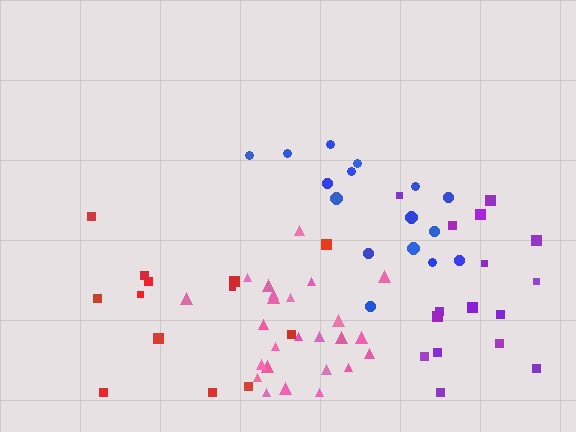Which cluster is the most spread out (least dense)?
Red.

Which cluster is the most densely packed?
Pink.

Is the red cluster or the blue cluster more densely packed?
Blue.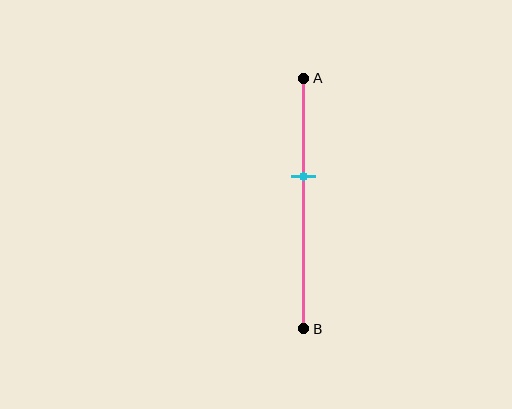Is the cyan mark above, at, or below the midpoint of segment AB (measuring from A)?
The cyan mark is above the midpoint of segment AB.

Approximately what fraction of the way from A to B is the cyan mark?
The cyan mark is approximately 40% of the way from A to B.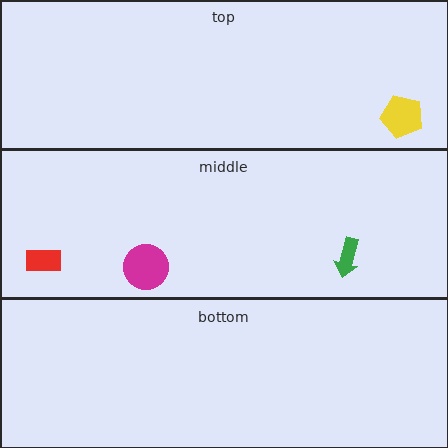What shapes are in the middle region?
The magenta circle, the green arrow, the red rectangle.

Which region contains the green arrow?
The middle region.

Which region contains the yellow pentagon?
The top region.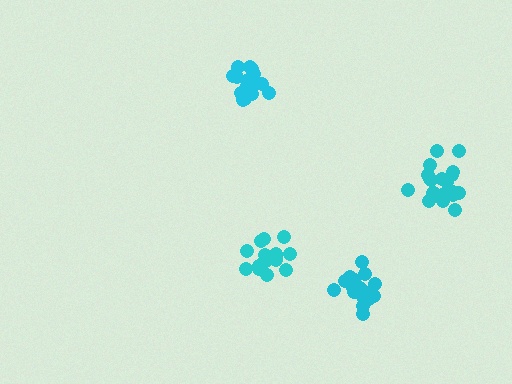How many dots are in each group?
Group 1: 20 dots, Group 2: 17 dots, Group 3: 21 dots, Group 4: 17 dots (75 total).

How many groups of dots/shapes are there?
There are 4 groups.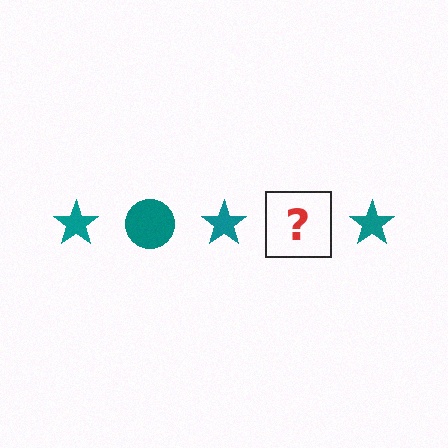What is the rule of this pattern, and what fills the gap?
The rule is that the pattern cycles through star, circle shapes in teal. The gap should be filled with a teal circle.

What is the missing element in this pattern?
The missing element is a teal circle.